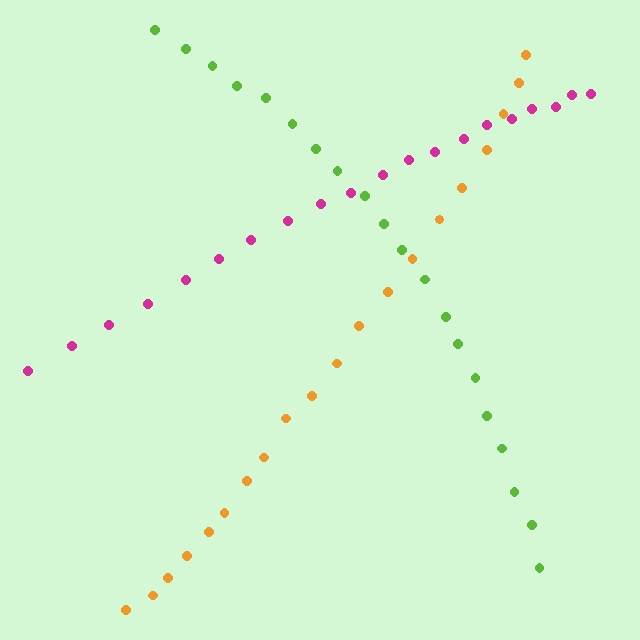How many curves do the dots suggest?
There are 3 distinct paths.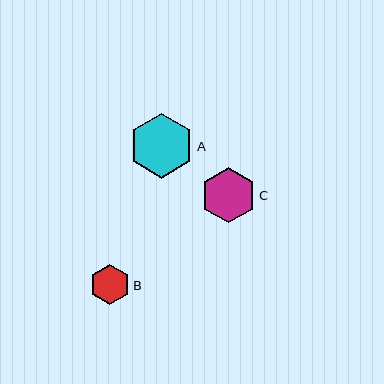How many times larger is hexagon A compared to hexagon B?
Hexagon A is approximately 1.6 times the size of hexagon B.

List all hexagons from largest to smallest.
From largest to smallest: A, C, B.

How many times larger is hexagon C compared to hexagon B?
Hexagon C is approximately 1.4 times the size of hexagon B.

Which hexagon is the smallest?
Hexagon B is the smallest with a size of approximately 40 pixels.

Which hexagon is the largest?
Hexagon A is the largest with a size of approximately 65 pixels.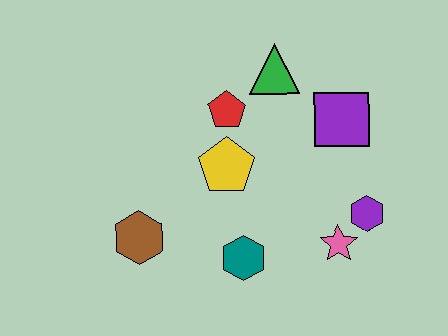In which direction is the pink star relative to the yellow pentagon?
The pink star is to the right of the yellow pentagon.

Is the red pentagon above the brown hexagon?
Yes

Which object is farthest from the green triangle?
The brown hexagon is farthest from the green triangle.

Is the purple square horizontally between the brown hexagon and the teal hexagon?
No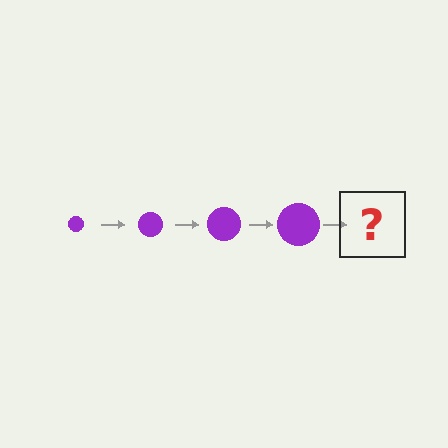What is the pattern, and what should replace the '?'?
The pattern is that the circle gets progressively larger each step. The '?' should be a purple circle, larger than the previous one.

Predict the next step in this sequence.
The next step is a purple circle, larger than the previous one.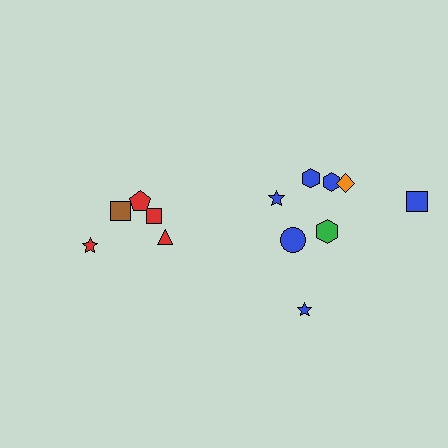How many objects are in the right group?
There are 8 objects.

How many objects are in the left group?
There are 5 objects.